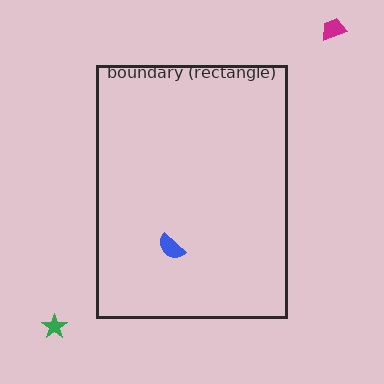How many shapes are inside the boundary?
1 inside, 2 outside.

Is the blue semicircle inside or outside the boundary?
Inside.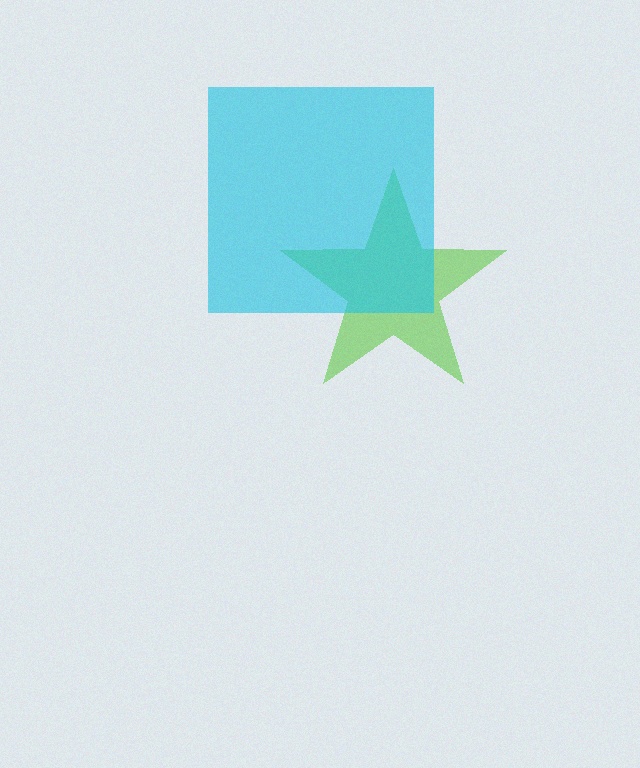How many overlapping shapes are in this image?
There are 2 overlapping shapes in the image.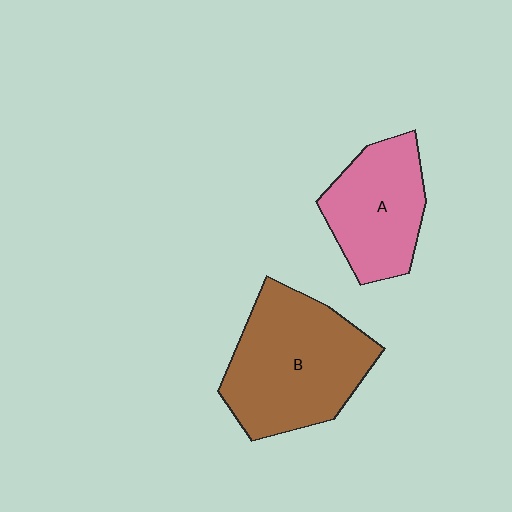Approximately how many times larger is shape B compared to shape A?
Approximately 1.5 times.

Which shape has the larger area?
Shape B (brown).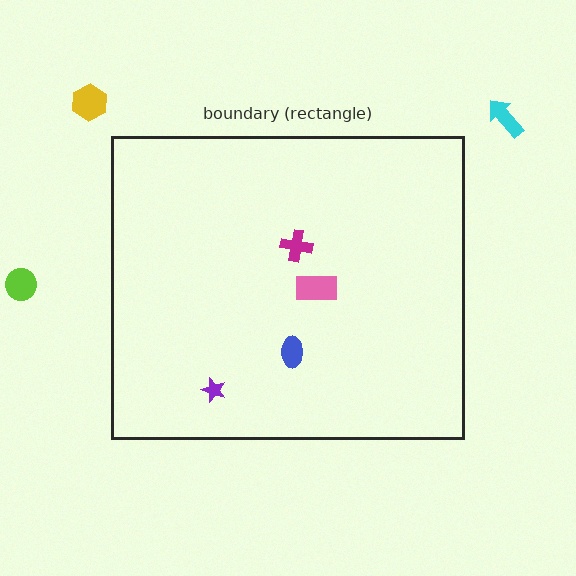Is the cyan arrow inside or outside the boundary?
Outside.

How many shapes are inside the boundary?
4 inside, 3 outside.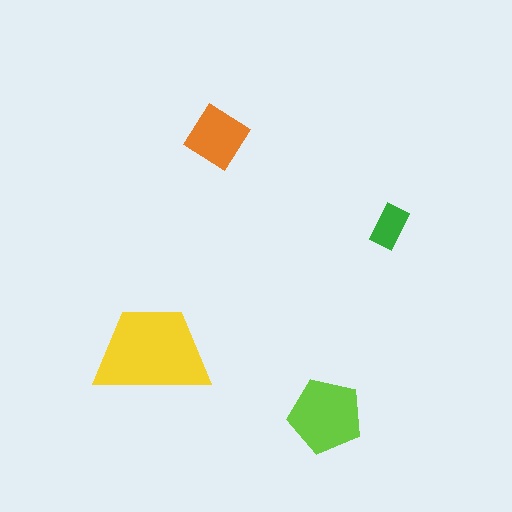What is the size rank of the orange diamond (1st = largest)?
3rd.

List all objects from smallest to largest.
The green rectangle, the orange diamond, the lime pentagon, the yellow trapezoid.